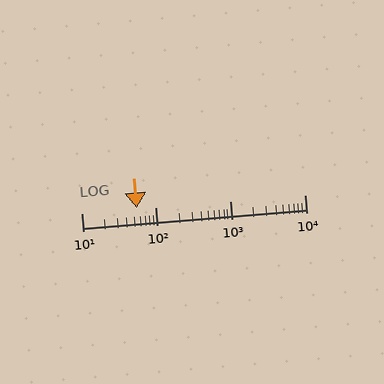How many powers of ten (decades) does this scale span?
The scale spans 3 decades, from 10 to 10000.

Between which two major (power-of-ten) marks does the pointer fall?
The pointer is between 10 and 100.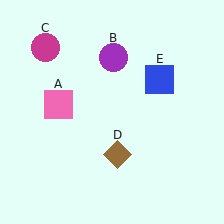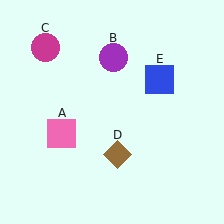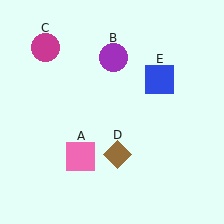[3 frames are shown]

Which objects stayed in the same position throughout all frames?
Purple circle (object B) and magenta circle (object C) and brown diamond (object D) and blue square (object E) remained stationary.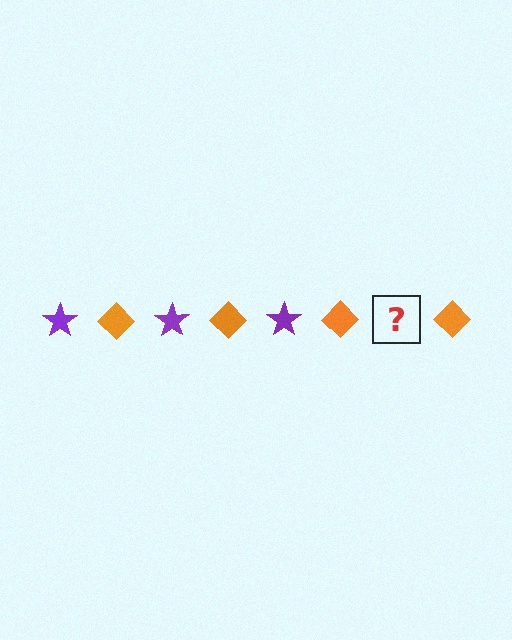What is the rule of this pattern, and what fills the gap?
The rule is that the pattern alternates between purple star and orange diamond. The gap should be filled with a purple star.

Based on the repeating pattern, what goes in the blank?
The blank should be a purple star.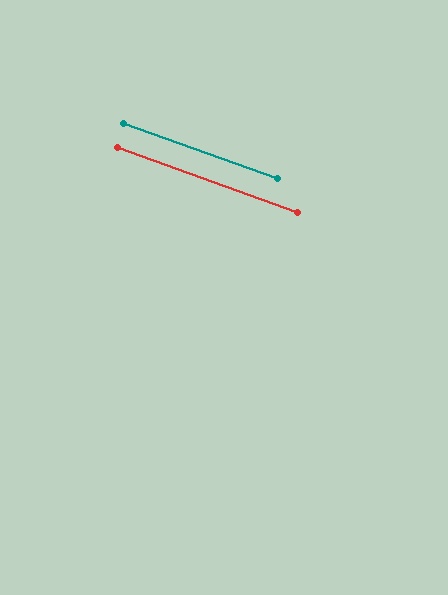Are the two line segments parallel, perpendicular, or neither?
Parallel — their directions differ by only 0.2°.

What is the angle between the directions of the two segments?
Approximately 0 degrees.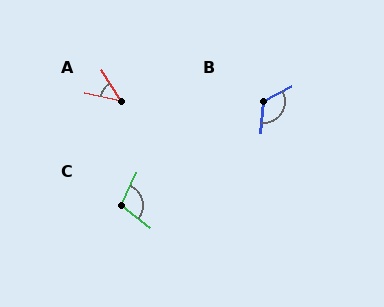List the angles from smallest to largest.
A (45°), C (102°), B (124°).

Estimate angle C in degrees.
Approximately 102 degrees.